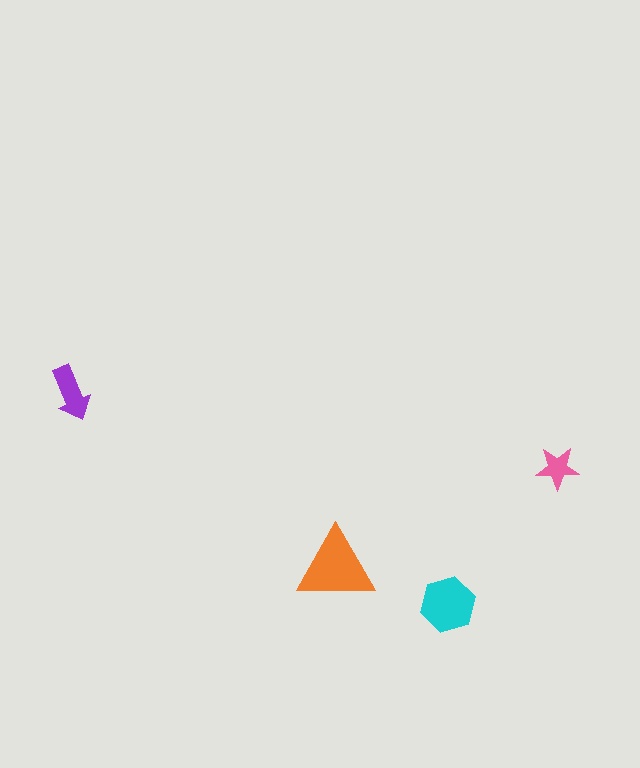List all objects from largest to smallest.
The orange triangle, the cyan hexagon, the purple arrow, the pink star.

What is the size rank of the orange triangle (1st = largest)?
1st.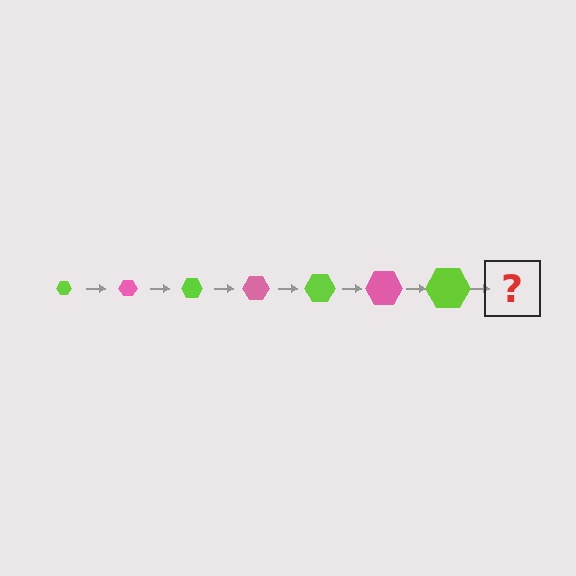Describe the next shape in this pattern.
It should be a pink hexagon, larger than the previous one.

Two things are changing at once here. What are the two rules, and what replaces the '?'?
The two rules are that the hexagon grows larger each step and the color cycles through lime and pink. The '?' should be a pink hexagon, larger than the previous one.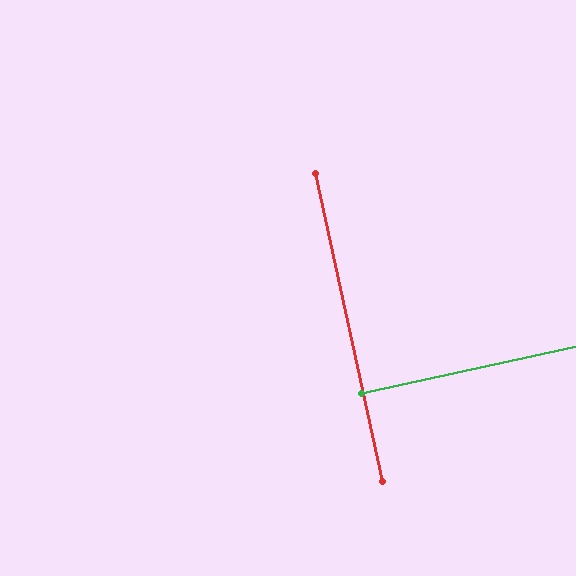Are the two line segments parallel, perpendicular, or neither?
Perpendicular — they meet at approximately 90°.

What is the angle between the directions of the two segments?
Approximately 90 degrees.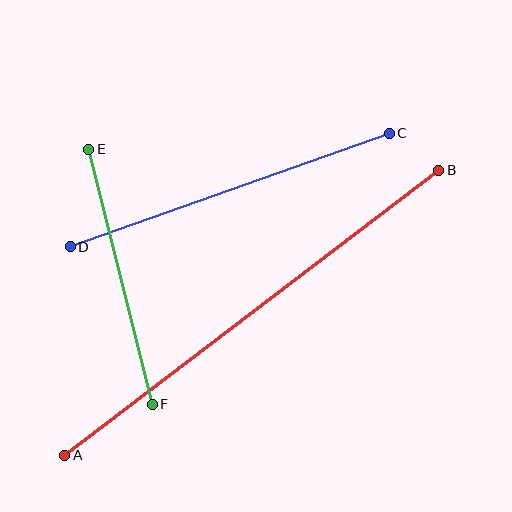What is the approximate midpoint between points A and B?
The midpoint is at approximately (252, 313) pixels.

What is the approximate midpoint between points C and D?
The midpoint is at approximately (230, 190) pixels.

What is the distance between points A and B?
The distance is approximately 470 pixels.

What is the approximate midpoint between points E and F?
The midpoint is at approximately (120, 277) pixels.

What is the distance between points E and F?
The distance is approximately 263 pixels.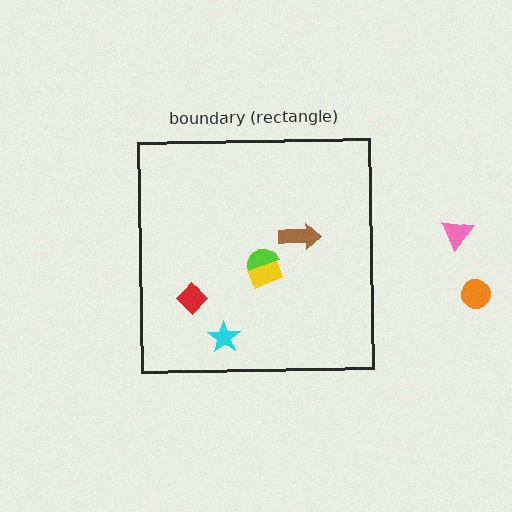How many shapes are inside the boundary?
5 inside, 2 outside.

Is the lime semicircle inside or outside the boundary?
Inside.